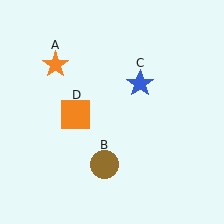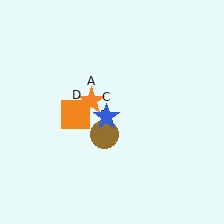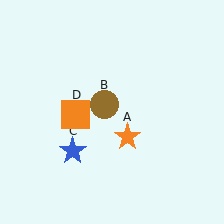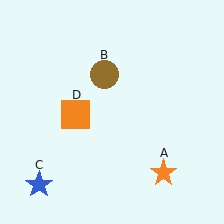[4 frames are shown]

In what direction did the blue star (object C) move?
The blue star (object C) moved down and to the left.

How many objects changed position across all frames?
3 objects changed position: orange star (object A), brown circle (object B), blue star (object C).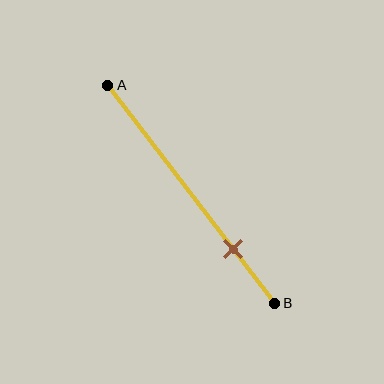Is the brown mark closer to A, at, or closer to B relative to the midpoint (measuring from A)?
The brown mark is closer to point B than the midpoint of segment AB.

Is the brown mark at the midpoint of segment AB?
No, the mark is at about 75% from A, not at the 50% midpoint.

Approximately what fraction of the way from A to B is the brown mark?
The brown mark is approximately 75% of the way from A to B.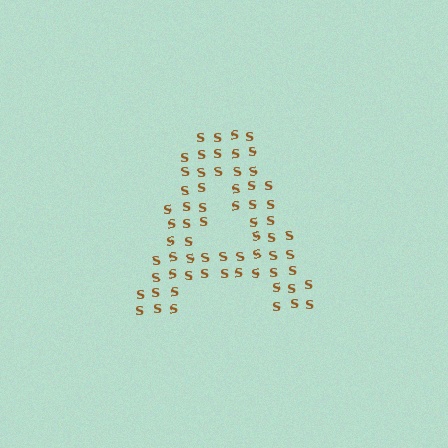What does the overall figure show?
The overall figure shows the letter A.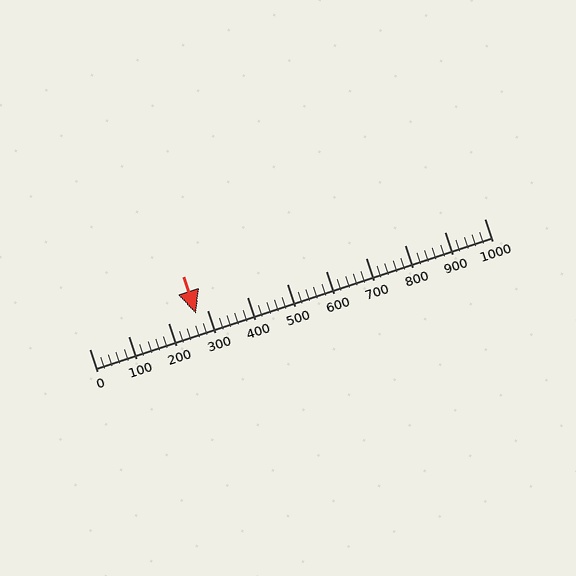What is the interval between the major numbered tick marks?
The major tick marks are spaced 100 units apart.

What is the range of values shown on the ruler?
The ruler shows values from 0 to 1000.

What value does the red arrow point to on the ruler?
The red arrow points to approximately 270.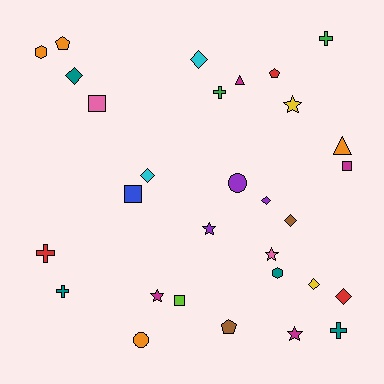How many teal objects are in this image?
There are 4 teal objects.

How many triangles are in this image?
There are 2 triangles.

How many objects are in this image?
There are 30 objects.